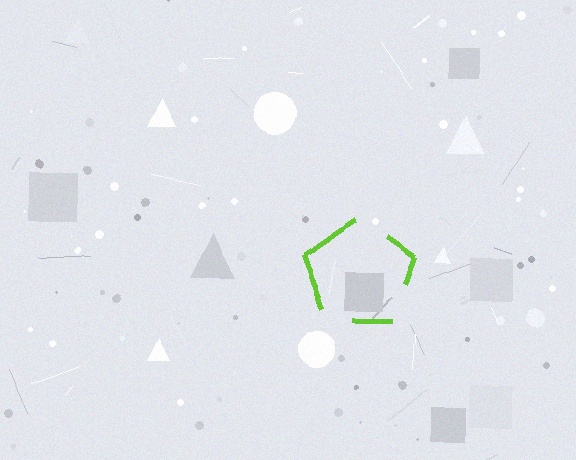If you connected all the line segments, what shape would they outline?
They would outline a pentagon.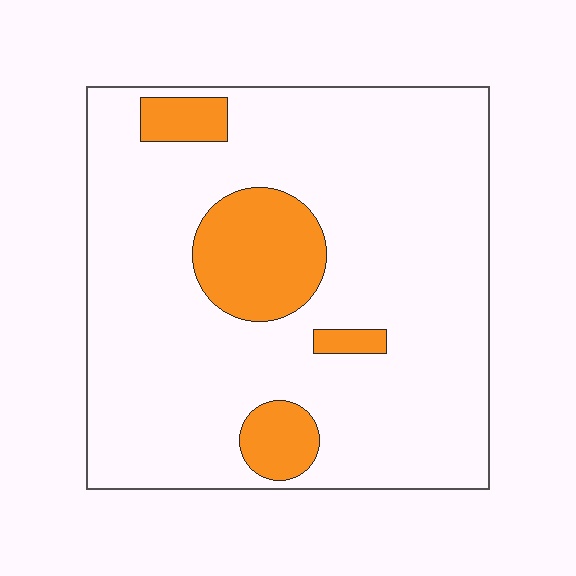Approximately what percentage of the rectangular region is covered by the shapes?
Approximately 15%.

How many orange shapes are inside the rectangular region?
4.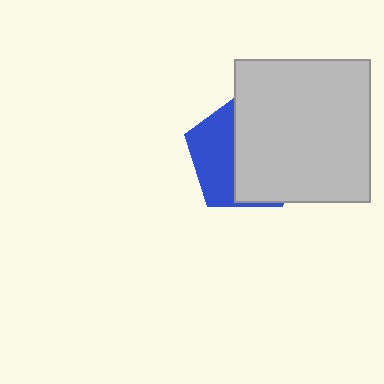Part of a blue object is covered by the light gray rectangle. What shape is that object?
It is a pentagon.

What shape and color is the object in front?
The object in front is a light gray rectangle.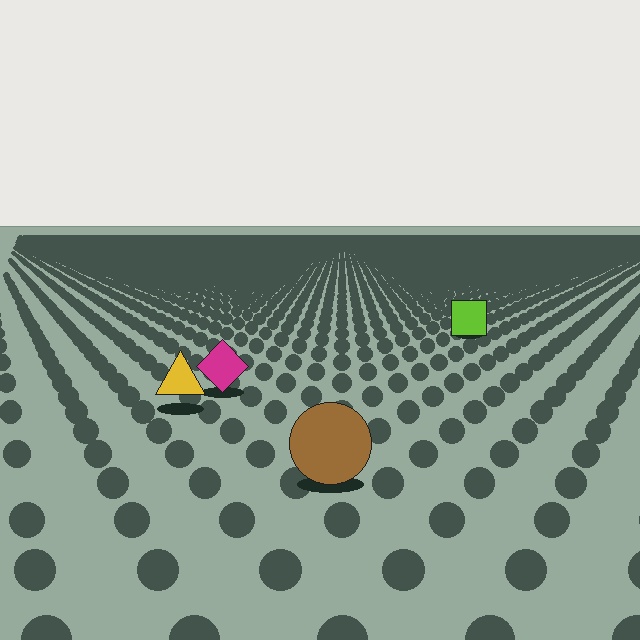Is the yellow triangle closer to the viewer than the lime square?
Yes. The yellow triangle is closer — you can tell from the texture gradient: the ground texture is coarser near it.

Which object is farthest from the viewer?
The lime square is farthest from the viewer. It appears smaller and the ground texture around it is denser.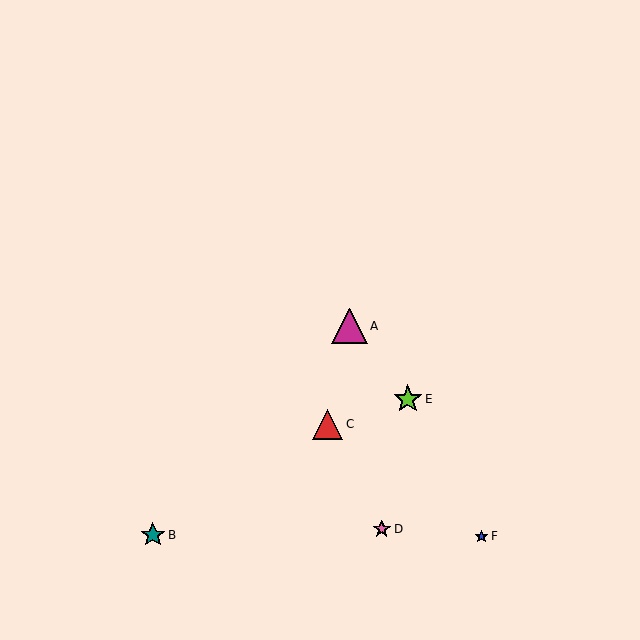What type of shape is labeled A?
Shape A is a magenta triangle.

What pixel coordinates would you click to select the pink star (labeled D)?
Click at (382, 529) to select the pink star D.